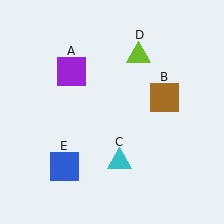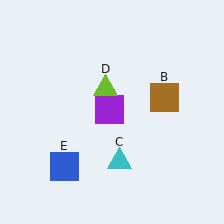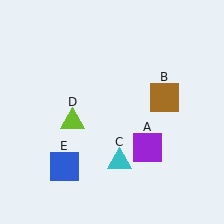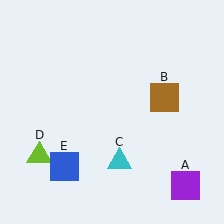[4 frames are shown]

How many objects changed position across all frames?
2 objects changed position: purple square (object A), lime triangle (object D).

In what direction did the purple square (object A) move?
The purple square (object A) moved down and to the right.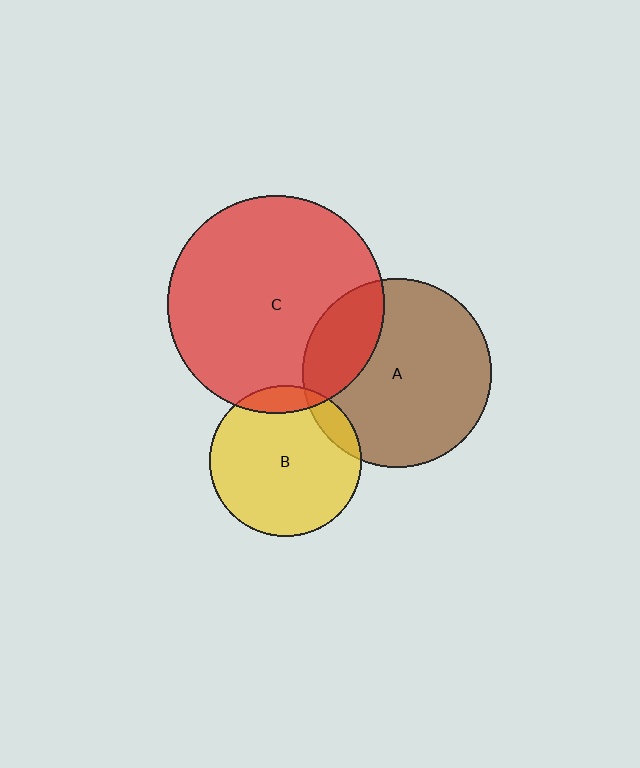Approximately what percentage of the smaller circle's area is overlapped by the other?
Approximately 10%.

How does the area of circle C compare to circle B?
Approximately 2.1 times.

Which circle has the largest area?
Circle C (red).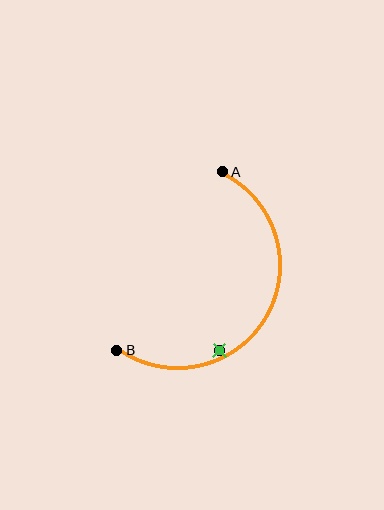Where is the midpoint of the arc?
The arc midpoint is the point on the curve farthest from the straight line joining A and B. It sits to the right of that line.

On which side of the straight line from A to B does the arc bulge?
The arc bulges to the right of the straight line connecting A and B.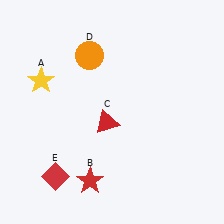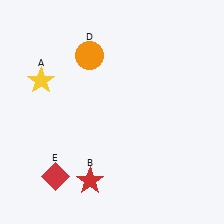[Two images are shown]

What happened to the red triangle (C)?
The red triangle (C) was removed in Image 2. It was in the bottom-left area of Image 1.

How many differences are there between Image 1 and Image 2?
There is 1 difference between the two images.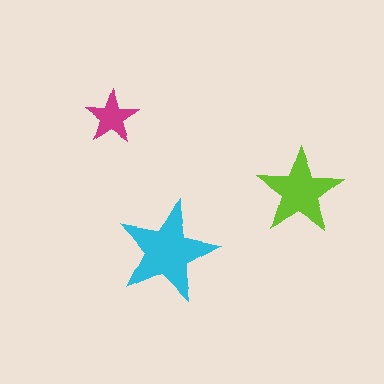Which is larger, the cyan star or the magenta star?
The cyan one.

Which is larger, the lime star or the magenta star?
The lime one.